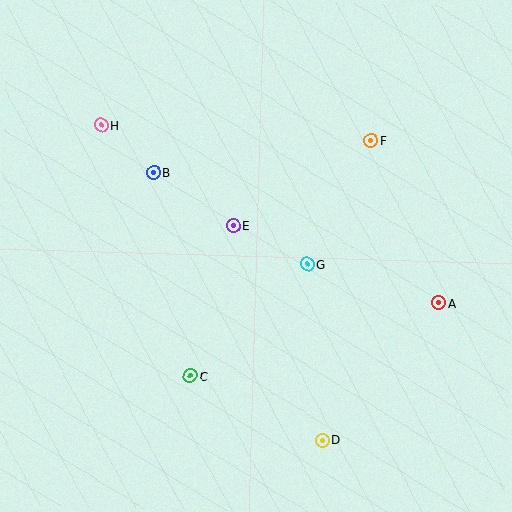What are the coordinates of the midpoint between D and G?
The midpoint between D and G is at (314, 352).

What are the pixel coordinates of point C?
Point C is at (190, 376).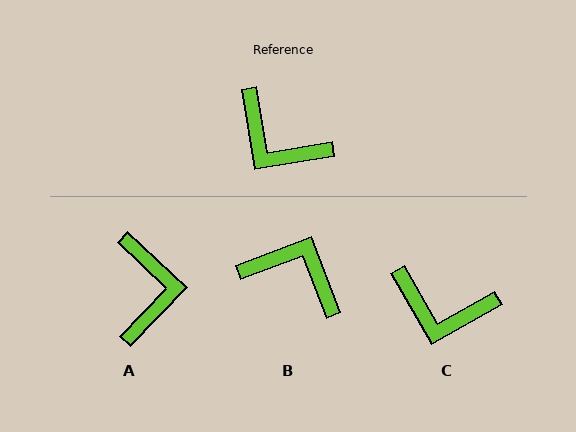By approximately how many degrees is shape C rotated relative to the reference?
Approximately 20 degrees counter-clockwise.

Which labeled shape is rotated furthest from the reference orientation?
B, about 169 degrees away.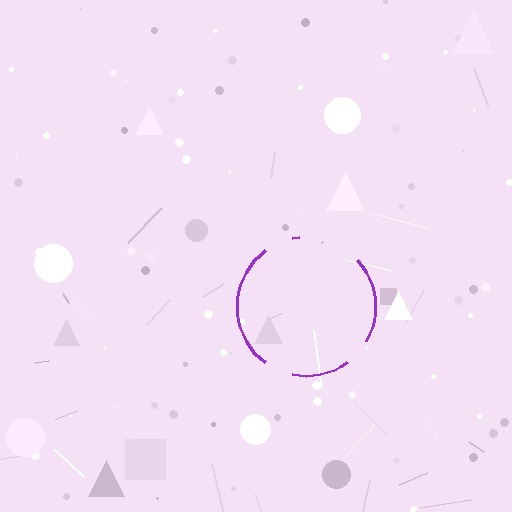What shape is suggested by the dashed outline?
The dashed outline suggests a circle.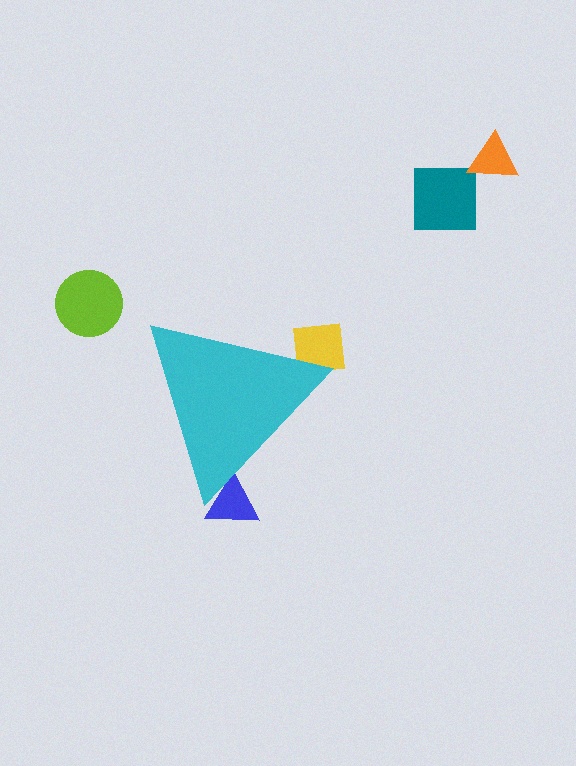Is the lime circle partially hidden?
No, the lime circle is fully visible.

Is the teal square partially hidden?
No, the teal square is fully visible.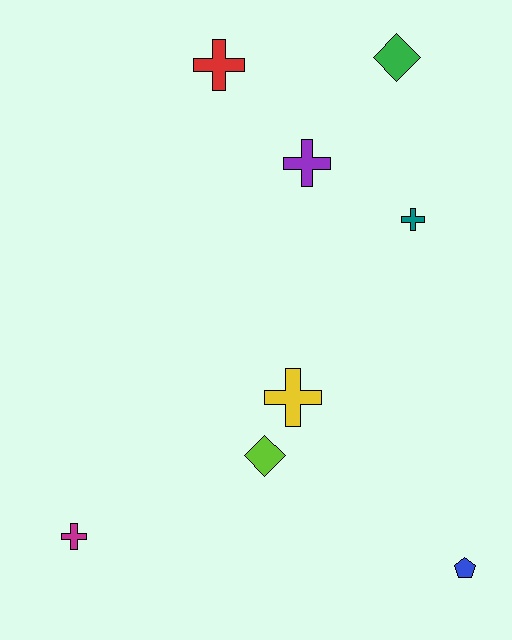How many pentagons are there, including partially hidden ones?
There is 1 pentagon.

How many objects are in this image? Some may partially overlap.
There are 8 objects.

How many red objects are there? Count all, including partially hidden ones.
There is 1 red object.